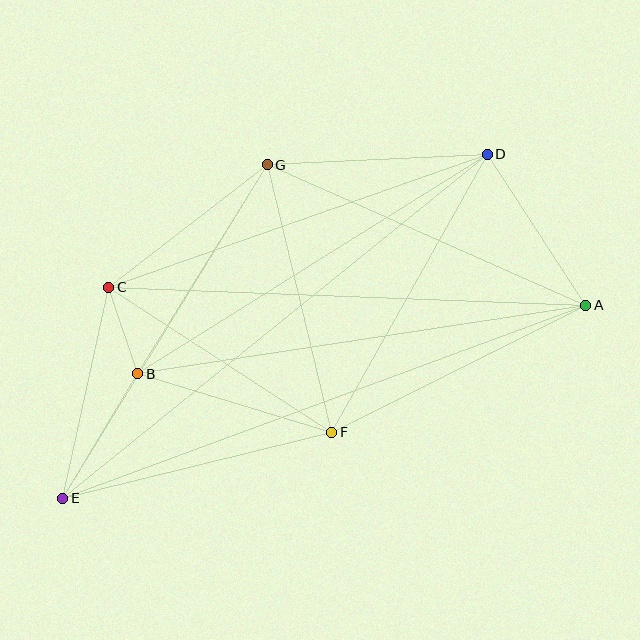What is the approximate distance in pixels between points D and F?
The distance between D and F is approximately 318 pixels.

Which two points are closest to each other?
Points B and C are closest to each other.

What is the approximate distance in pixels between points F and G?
The distance between F and G is approximately 275 pixels.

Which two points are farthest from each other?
Points A and E are farthest from each other.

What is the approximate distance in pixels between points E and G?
The distance between E and G is approximately 391 pixels.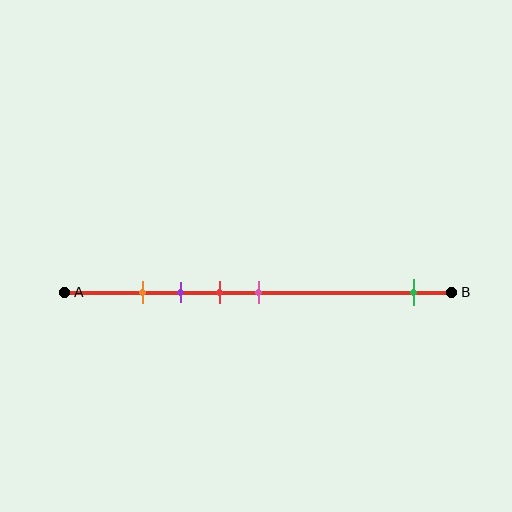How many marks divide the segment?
There are 5 marks dividing the segment.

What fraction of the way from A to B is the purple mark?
The purple mark is approximately 30% (0.3) of the way from A to B.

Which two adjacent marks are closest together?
The orange and purple marks are the closest adjacent pair.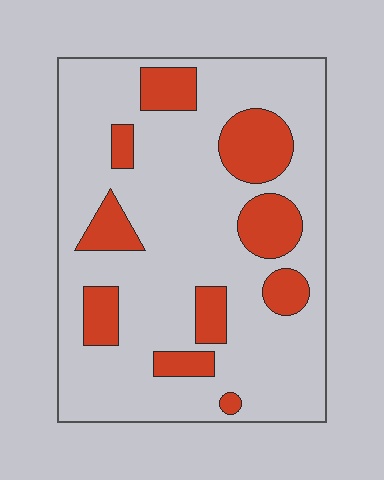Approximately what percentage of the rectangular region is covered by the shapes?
Approximately 20%.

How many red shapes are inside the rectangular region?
10.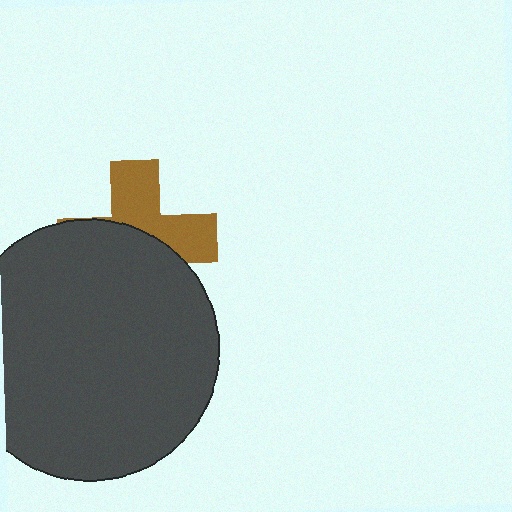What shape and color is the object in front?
The object in front is a dark gray circle.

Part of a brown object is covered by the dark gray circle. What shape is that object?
It is a cross.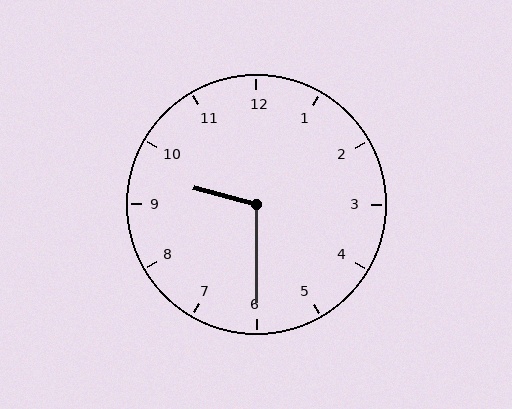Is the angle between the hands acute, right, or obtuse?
It is obtuse.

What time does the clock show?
9:30.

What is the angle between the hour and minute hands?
Approximately 105 degrees.